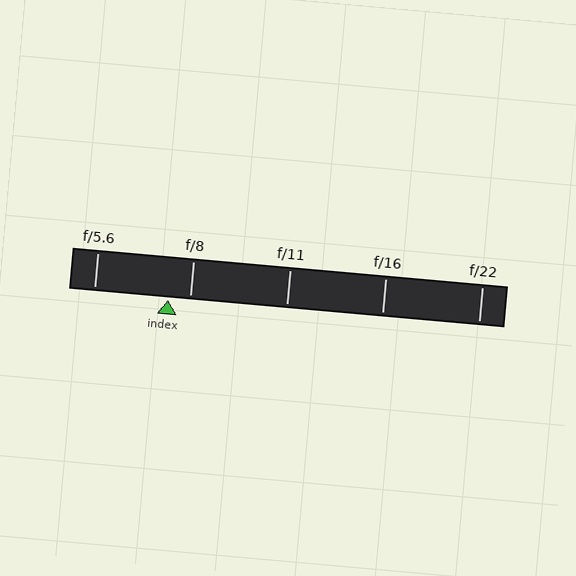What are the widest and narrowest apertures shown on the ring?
The widest aperture shown is f/5.6 and the narrowest is f/22.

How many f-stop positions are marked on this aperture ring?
There are 5 f-stop positions marked.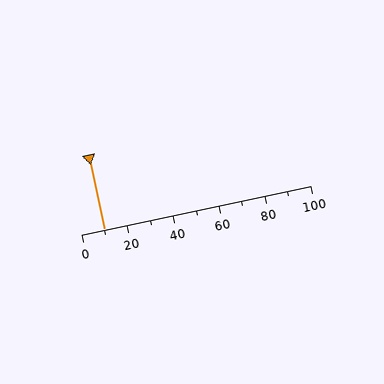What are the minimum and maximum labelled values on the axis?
The axis runs from 0 to 100.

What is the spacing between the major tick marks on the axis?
The major ticks are spaced 20 apart.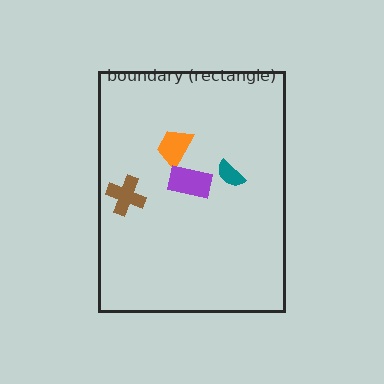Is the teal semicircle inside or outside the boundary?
Inside.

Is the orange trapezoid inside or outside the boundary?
Inside.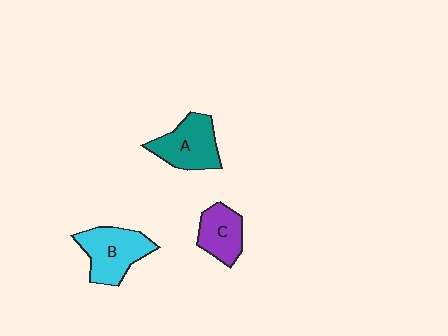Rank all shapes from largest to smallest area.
From largest to smallest: B (cyan), A (teal), C (purple).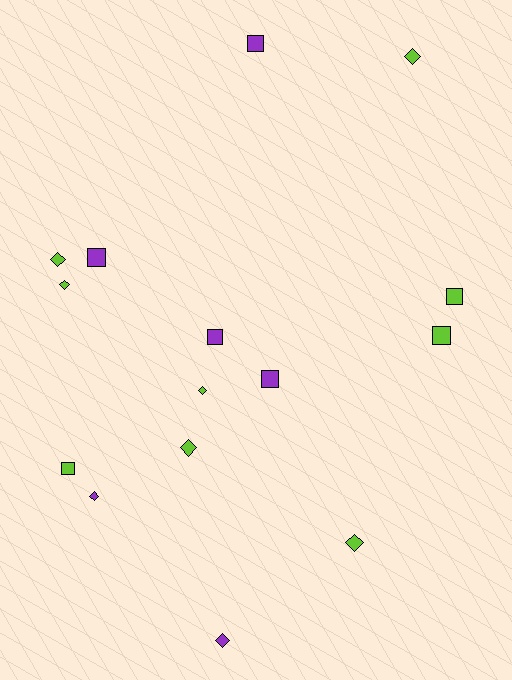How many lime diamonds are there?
There are 6 lime diamonds.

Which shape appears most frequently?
Diamond, with 8 objects.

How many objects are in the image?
There are 15 objects.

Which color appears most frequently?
Lime, with 9 objects.